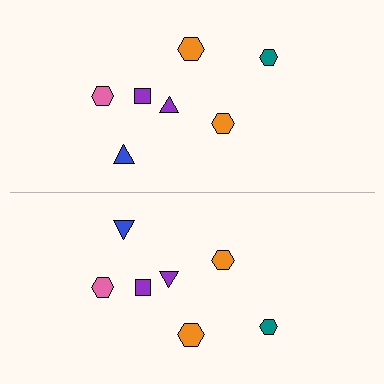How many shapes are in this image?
There are 14 shapes in this image.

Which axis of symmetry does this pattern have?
The pattern has a horizontal axis of symmetry running through the center of the image.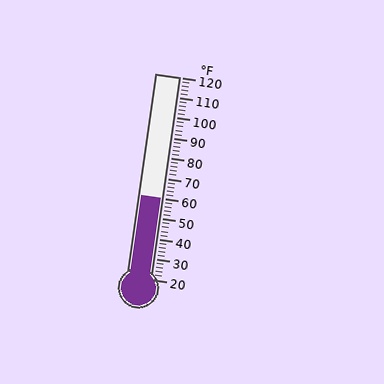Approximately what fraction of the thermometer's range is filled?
The thermometer is filled to approximately 40% of its range.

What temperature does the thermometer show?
The thermometer shows approximately 60°F.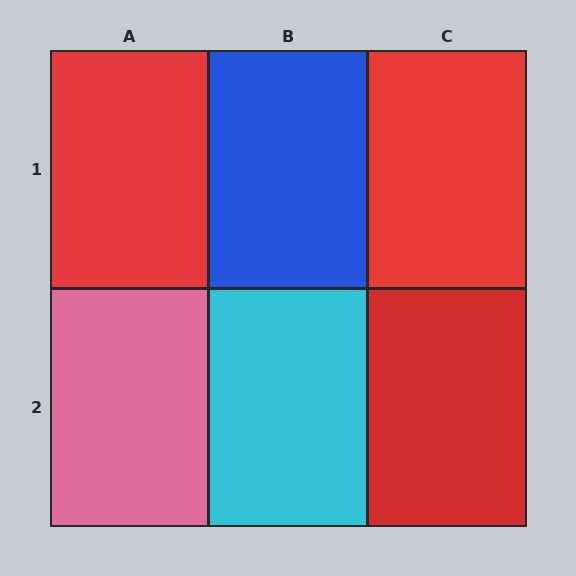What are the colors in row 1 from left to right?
Red, blue, red.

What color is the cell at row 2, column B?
Cyan.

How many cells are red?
3 cells are red.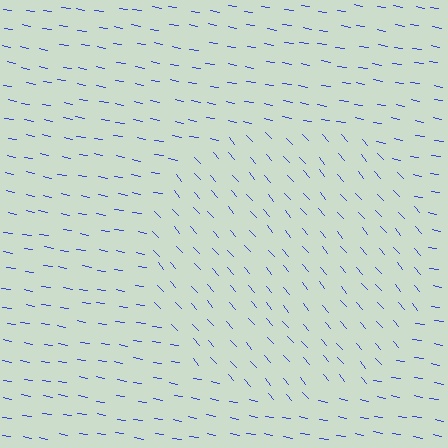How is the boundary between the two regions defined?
The boundary is defined purely by a change in line orientation (approximately 38 degrees difference). All lines are the same color and thickness.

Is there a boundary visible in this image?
Yes, there is a texture boundary formed by a change in line orientation.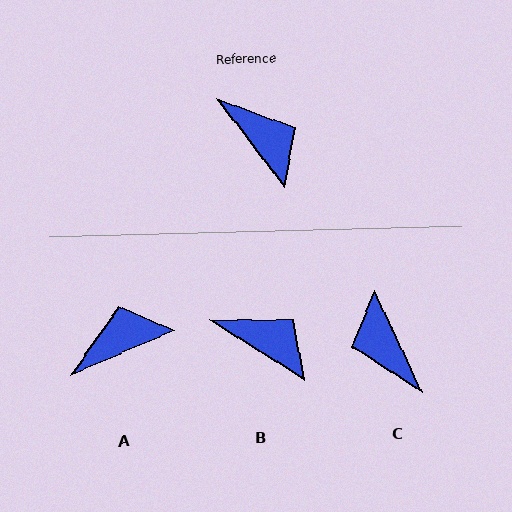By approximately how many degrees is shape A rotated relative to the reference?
Approximately 76 degrees counter-clockwise.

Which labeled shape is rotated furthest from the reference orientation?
C, about 167 degrees away.